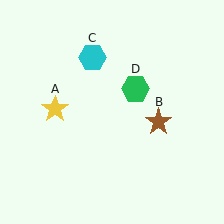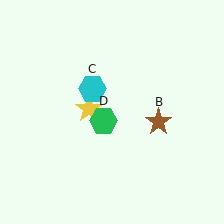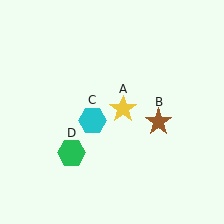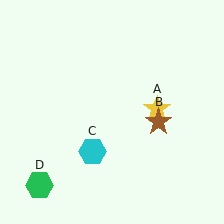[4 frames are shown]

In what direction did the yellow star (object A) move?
The yellow star (object A) moved right.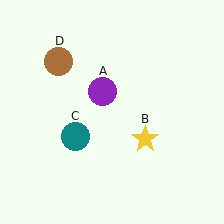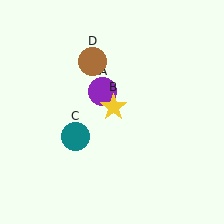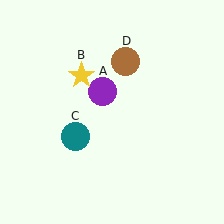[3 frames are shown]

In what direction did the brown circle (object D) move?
The brown circle (object D) moved right.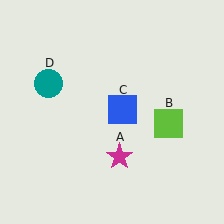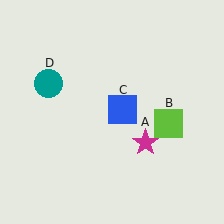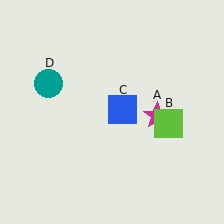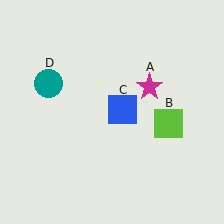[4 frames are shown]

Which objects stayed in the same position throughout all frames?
Lime square (object B) and blue square (object C) and teal circle (object D) remained stationary.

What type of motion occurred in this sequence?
The magenta star (object A) rotated counterclockwise around the center of the scene.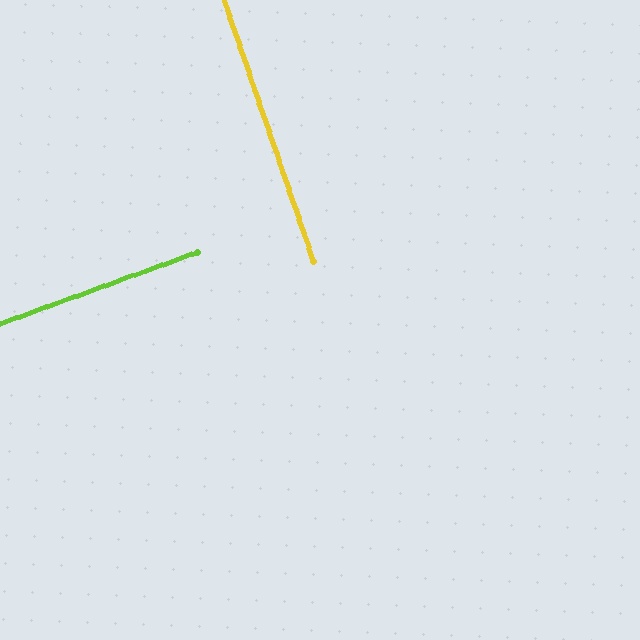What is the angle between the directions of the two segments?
Approximately 89 degrees.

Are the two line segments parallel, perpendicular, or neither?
Perpendicular — they meet at approximately 89°.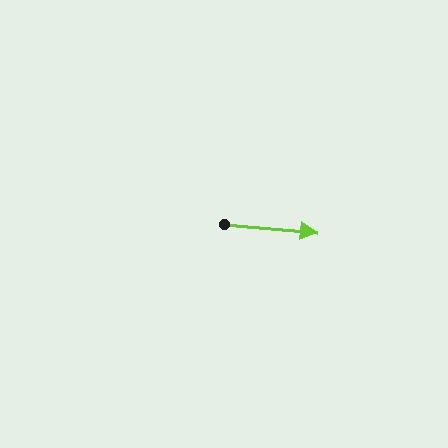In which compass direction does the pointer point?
East.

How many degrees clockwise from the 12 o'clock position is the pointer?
Approximately 95 degrees.